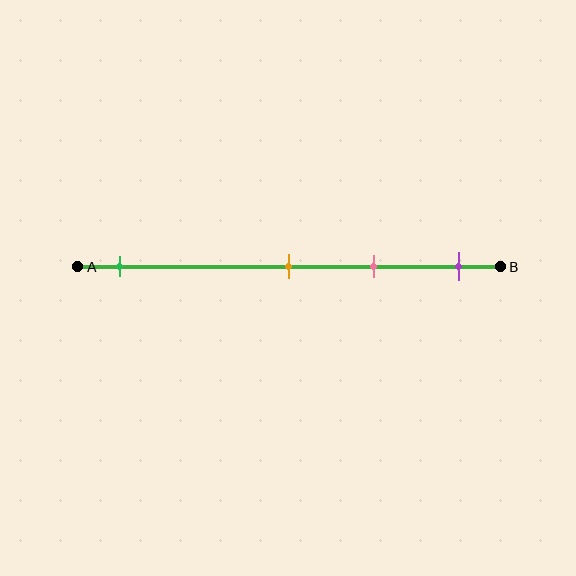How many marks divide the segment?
There are 4 marks dividing the segment.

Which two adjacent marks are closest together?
The orange and pink marks are the closest adjacent pair.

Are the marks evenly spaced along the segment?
No, the marks are not evenly spaced.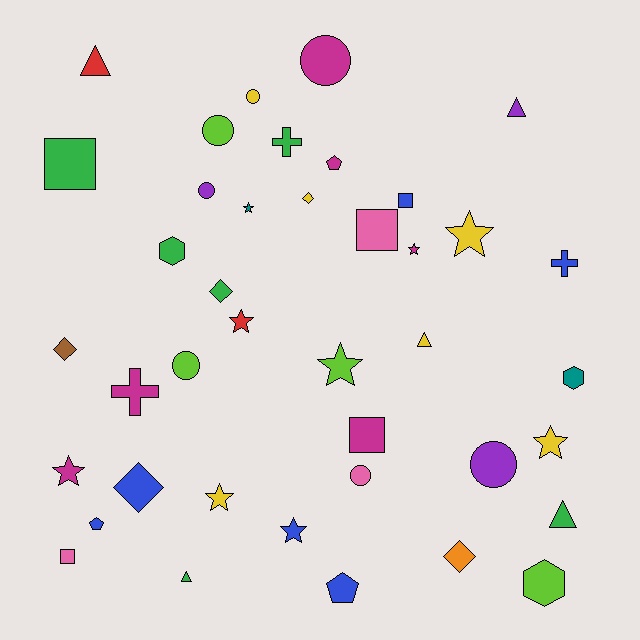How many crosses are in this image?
There are 3 crosses.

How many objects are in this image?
There are 40 objects.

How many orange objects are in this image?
There is 1 orange object.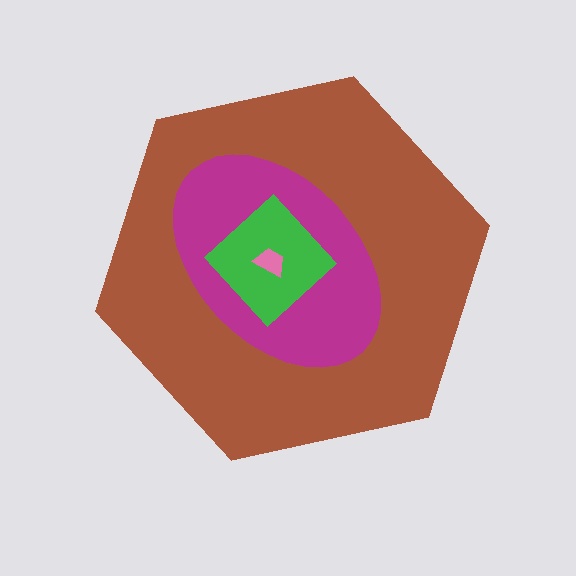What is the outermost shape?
The brown hexagon.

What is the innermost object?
The pink trapezoid.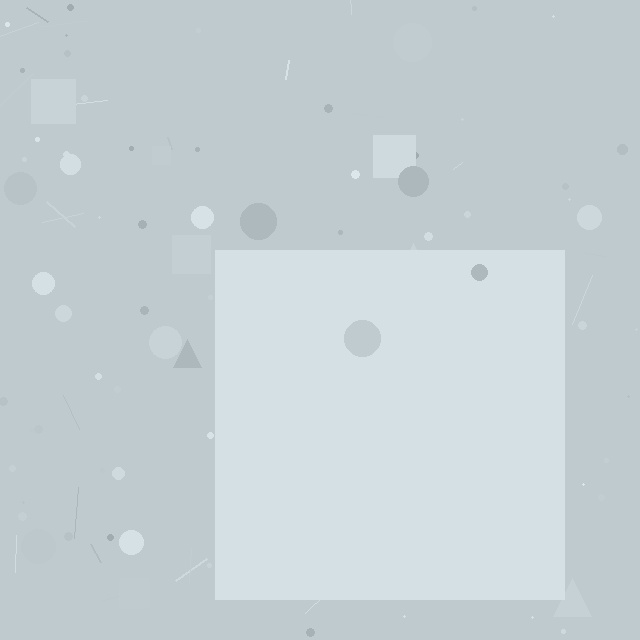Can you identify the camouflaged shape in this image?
The camouflaged shape is a square.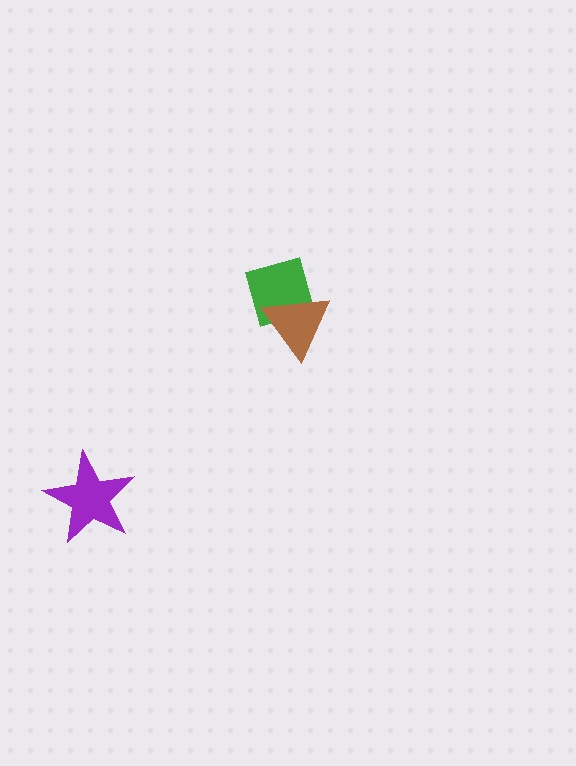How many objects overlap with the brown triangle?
1 object overlaps with the brown triangle.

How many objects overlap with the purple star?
0 objects overlap with the purple star.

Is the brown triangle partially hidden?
No, no other shape covers it.